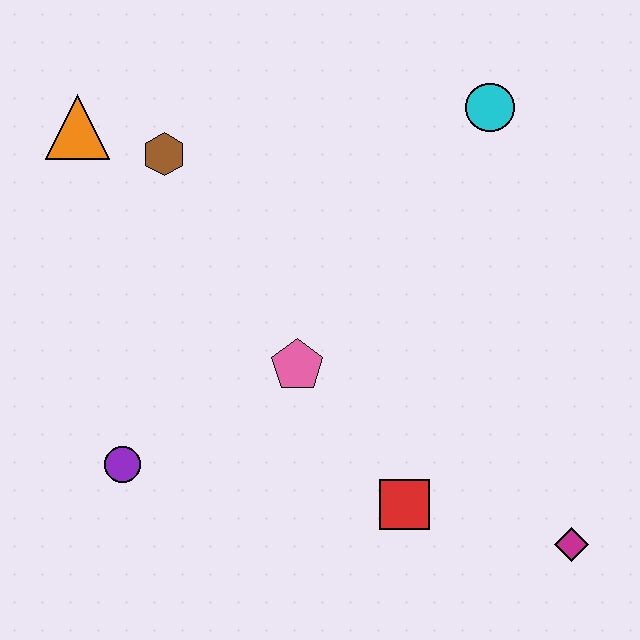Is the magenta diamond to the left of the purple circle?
No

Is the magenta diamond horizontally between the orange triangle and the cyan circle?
No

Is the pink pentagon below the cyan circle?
Yes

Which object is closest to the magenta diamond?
The red square is closest to the magenta diamond.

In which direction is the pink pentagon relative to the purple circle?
The pink pentagon is to the right of the purple circle.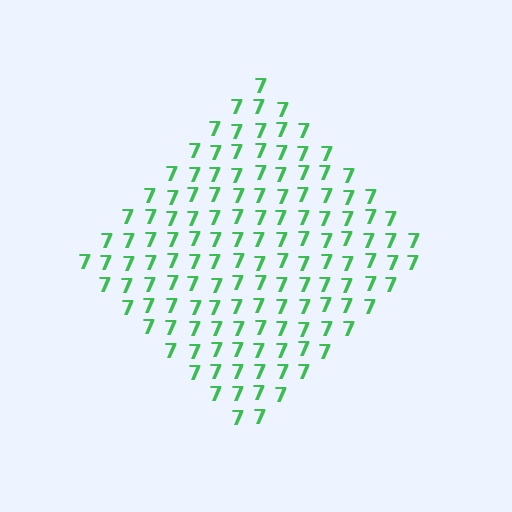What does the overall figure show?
The overall figure shows a diamond.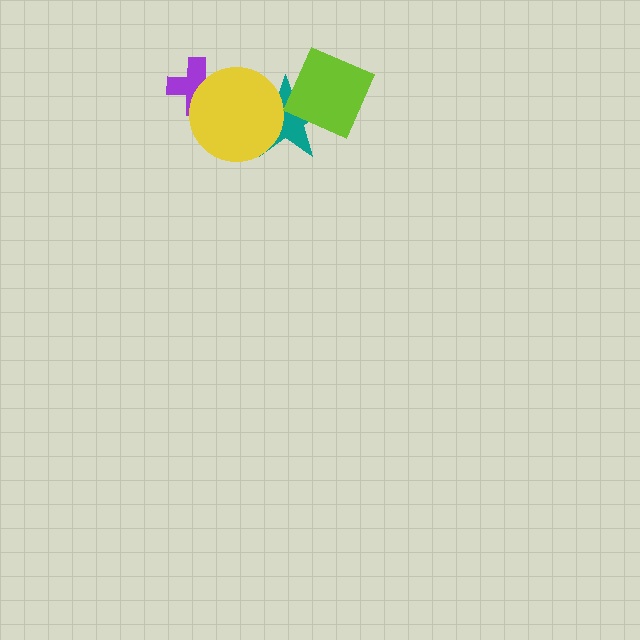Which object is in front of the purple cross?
The yellow circle is in front of the purple cross.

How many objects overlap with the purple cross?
1 object overlaps with the purple cross.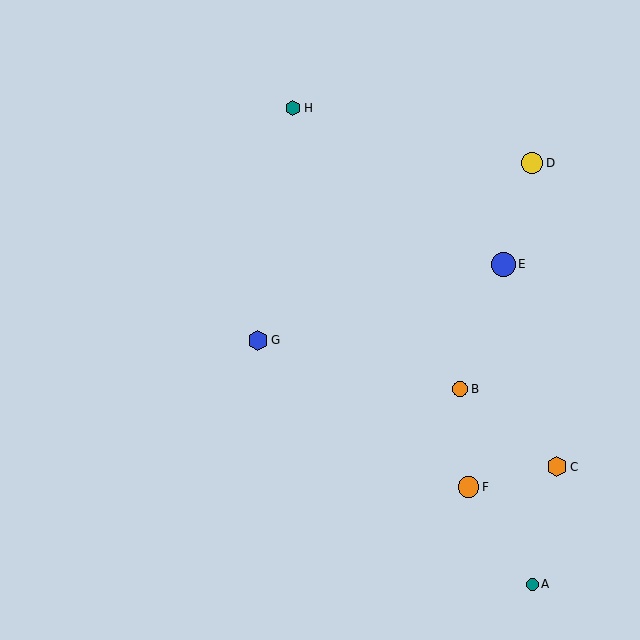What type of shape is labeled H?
Shape H is a teal hexagon.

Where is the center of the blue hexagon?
The center of the blue hexagon is at (258, 340).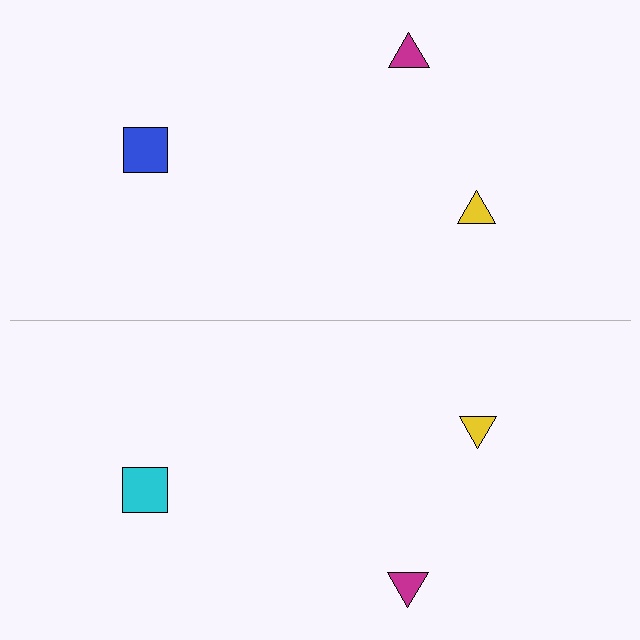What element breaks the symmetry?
The cyan square on the bottom side breaks the symmetry — its mirror counterpart is blue.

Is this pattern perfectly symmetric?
No, the pattern is not perfectly symmetric. The cyan square on the bottom side breaks the symmetry — its mirror counterpart is blue.